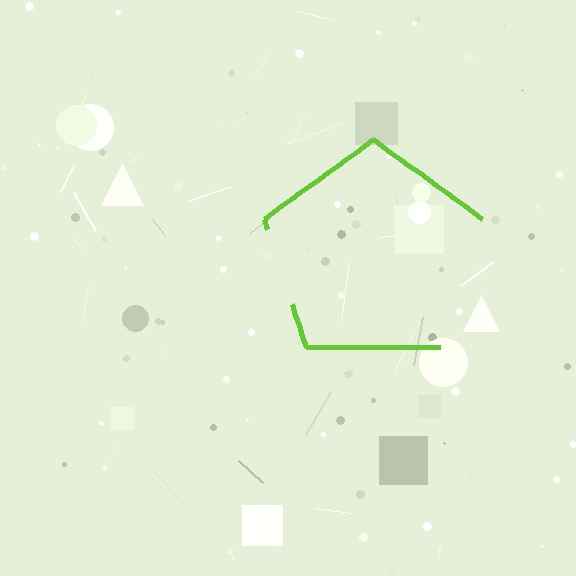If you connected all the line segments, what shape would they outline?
They would outline a pentagon.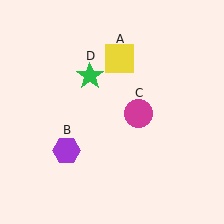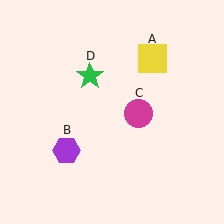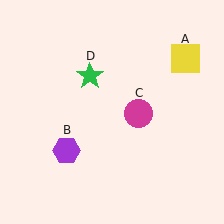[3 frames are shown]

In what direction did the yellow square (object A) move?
The yellow square (object A) moved right.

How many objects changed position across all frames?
1 object changed position: yellow square (object A).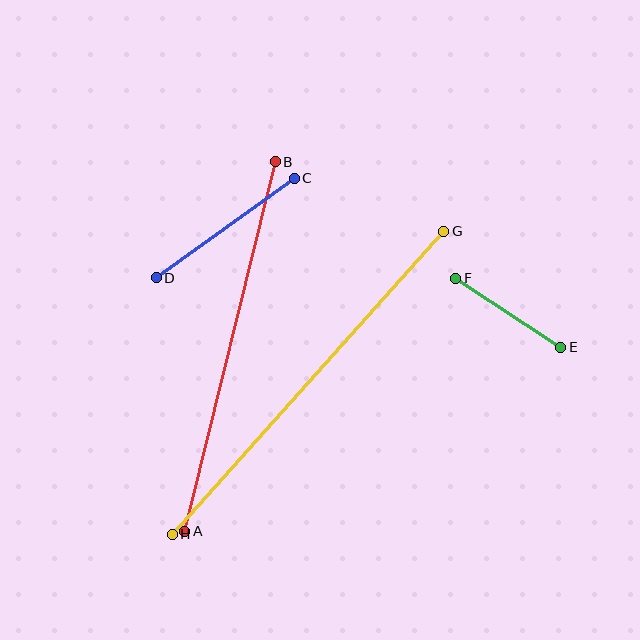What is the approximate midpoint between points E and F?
The midpoint is at approximately (508, 313) pixels.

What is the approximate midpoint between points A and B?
The midpoint is at approximately (230, 347) pixels.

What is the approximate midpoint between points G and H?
The midpoint is at approximately (308, 383) pixels.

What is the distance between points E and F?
The distance is approximately 126 pixels.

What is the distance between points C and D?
The distance is approximately 170 pixels.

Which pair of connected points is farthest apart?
Points G and H are farthest apart.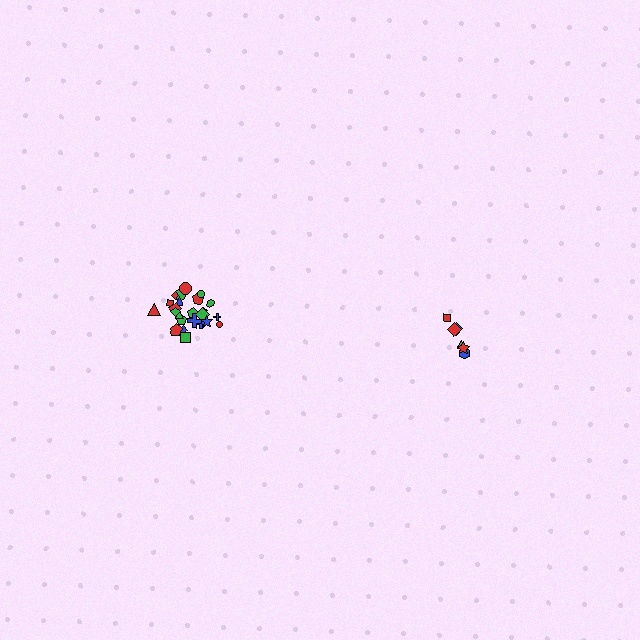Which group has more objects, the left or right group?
The left group.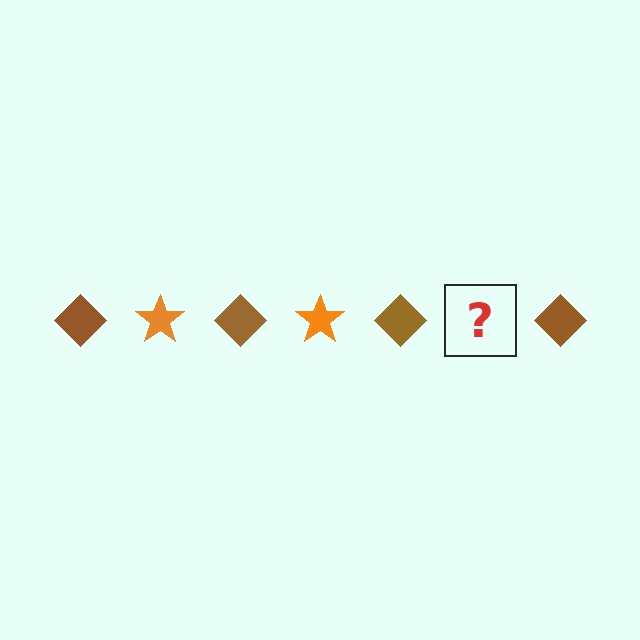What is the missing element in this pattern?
The missing element is an orange star.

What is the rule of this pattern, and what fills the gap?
The rule is that the pattern alternates between brown diamond and orange star. The gap should be filled with an orange star.